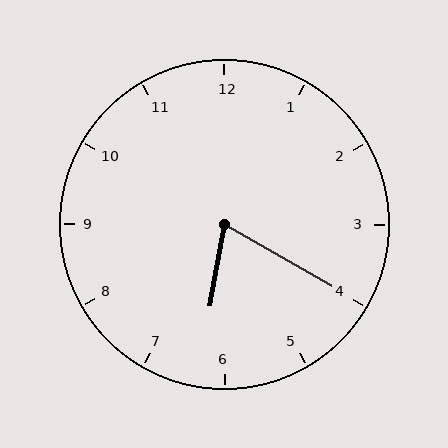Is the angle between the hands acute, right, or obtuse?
It is acute.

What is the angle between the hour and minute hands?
Approximately 70 degrees.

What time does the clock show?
6:20.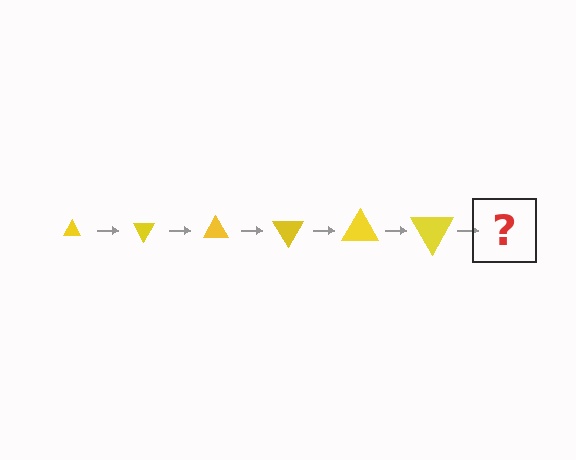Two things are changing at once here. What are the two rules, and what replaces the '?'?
The two rules are that the triangle grows larger each step and it rotates 60 degrees each step. The '?' should be a triangle, larger than the previous one and rotated 360 degrees from the start.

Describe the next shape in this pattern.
It should be a triangle, larger than the previous one and rotated 360 degrees from the start.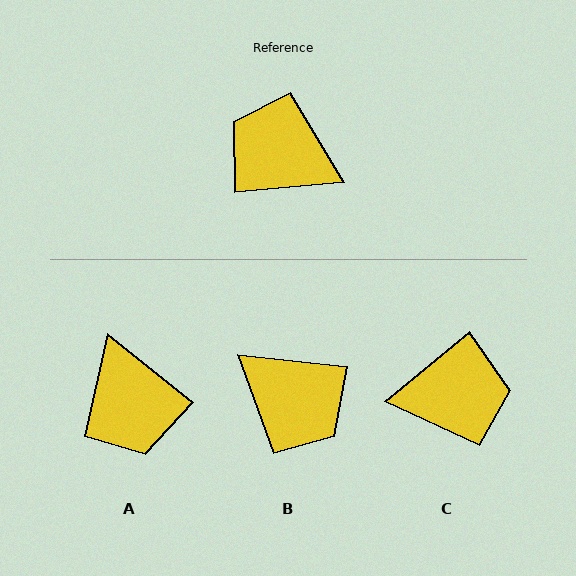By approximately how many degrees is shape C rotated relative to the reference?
Approximately 146 degrees clockwise.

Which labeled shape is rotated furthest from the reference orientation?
B, about 168 degrees away.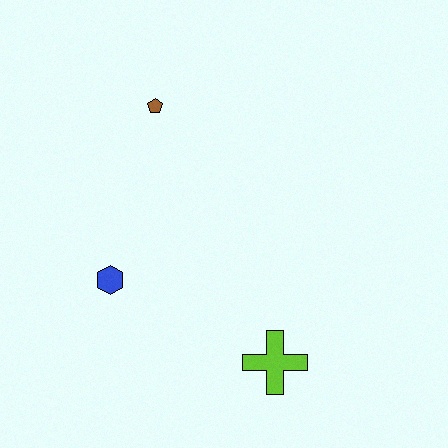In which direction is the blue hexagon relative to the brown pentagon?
The blue hexagon is below the brown pentagon.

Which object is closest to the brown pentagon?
The blue hexagon is closest to the brown pentagon.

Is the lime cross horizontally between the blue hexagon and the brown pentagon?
No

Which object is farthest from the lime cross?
The brown pentagon is farthest from the lime cross.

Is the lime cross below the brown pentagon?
Yes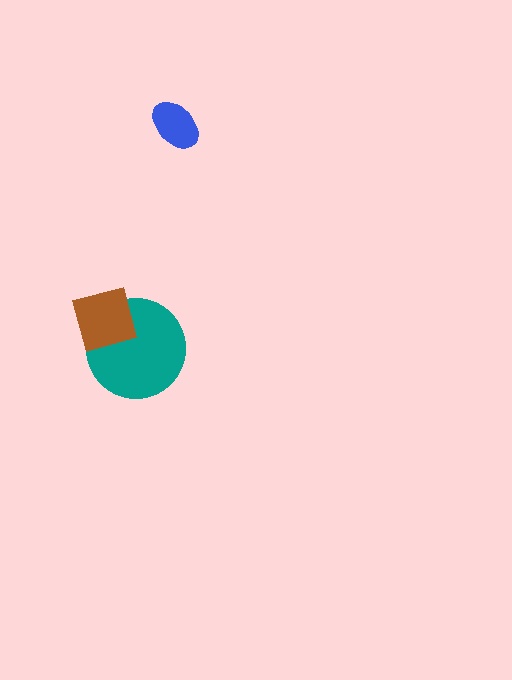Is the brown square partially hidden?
No, no other shape covers it.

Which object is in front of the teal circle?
The brown square is in front of the teal circle.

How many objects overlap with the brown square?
1 object overlaps with the brown square.